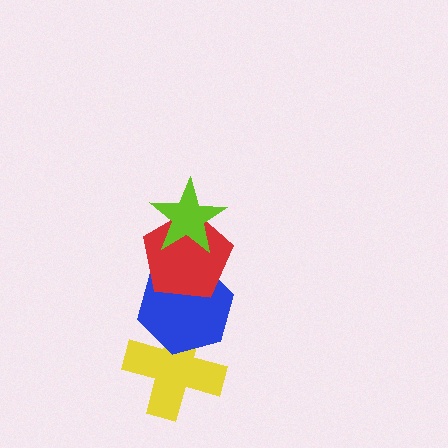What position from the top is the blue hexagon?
The blue hexagon is 3rd from the top.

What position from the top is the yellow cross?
The yellow cross is 4th from the top.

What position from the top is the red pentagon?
The red pentagon is 2nd from the top.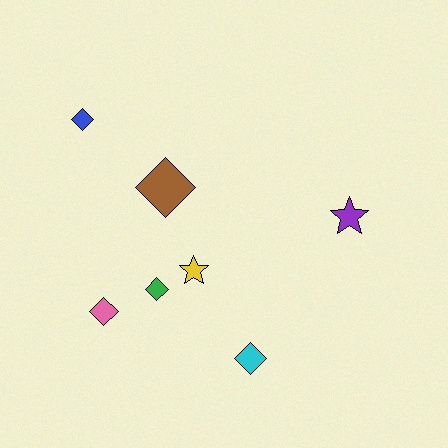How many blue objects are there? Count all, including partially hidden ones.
There is 1 blue object.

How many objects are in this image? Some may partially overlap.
There are 7 objects.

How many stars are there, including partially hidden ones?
There are 2 stars.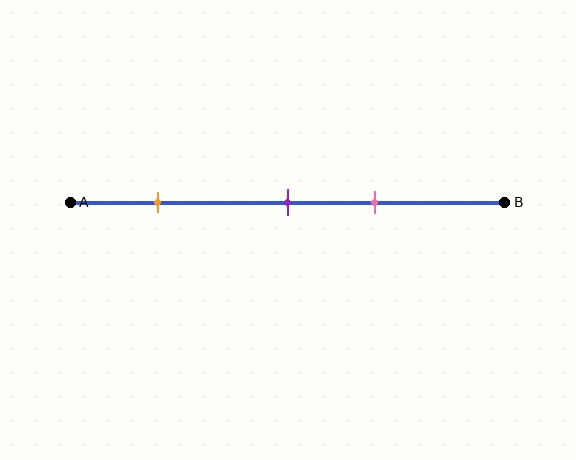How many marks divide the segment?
There are 3 marks dividing the segment.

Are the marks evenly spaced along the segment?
No, the marks are not evenly spaced.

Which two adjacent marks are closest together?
The purple and pink marks are the closest adjacent pair.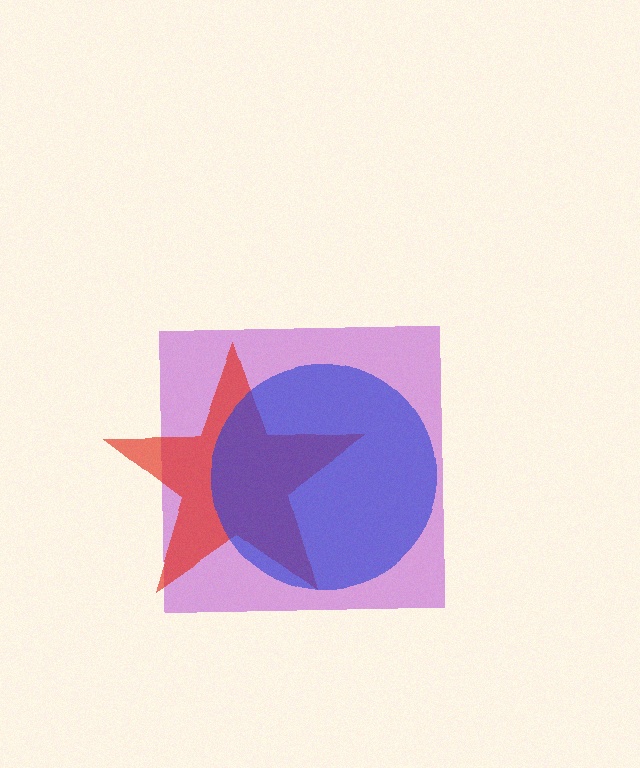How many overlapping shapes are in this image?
There are 3 overlapping shapes in the image.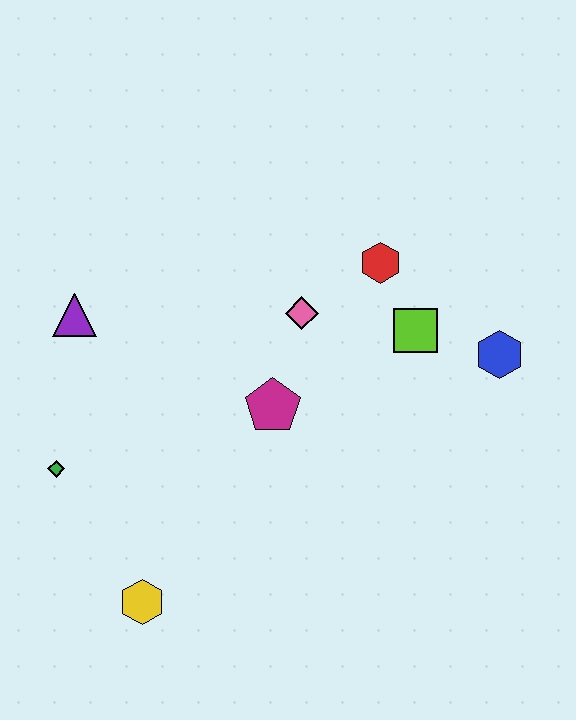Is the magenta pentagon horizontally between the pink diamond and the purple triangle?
Yes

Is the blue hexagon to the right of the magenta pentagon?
Yes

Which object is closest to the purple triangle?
The green diamond is closest to the purple triangle.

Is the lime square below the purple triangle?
Yes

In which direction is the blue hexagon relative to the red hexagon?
The blue hexagon is to the right of the red hexagon.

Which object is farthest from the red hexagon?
The yellow hexagon is farthest from the red hexagon.